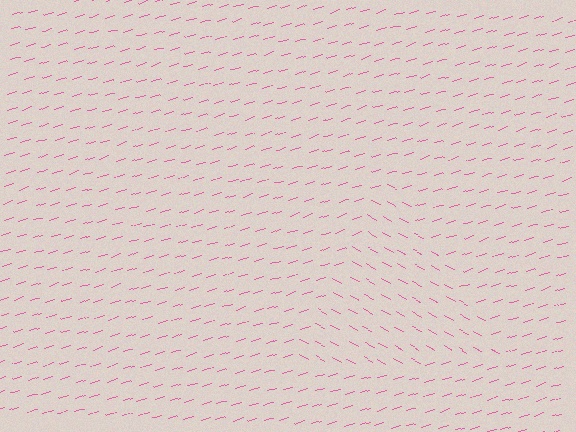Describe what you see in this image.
The image is filled with small pink line segments. A triangle region in the image has lines oriented differently from the surrounding lines, creating a visible texture boundary.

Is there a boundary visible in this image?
Yes, there is a texture boundary formed by a change in line orientation.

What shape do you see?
I see a triangle.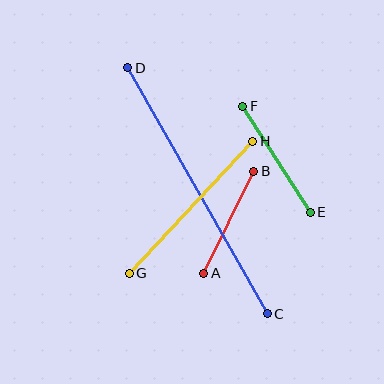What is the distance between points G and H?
The distance is approximately 181 pixels.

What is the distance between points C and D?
The distance is approximately 283 pixels.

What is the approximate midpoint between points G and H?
The midpoint is at approximately (191, 207) pixels.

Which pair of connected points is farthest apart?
Points C and D are farthest apart.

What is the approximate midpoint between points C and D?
The midpoint is at approximately (198, 191) pixels.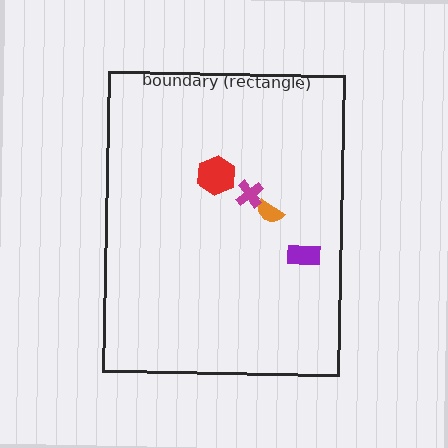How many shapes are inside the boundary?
4 inside, 0 outside.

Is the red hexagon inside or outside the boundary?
Inside.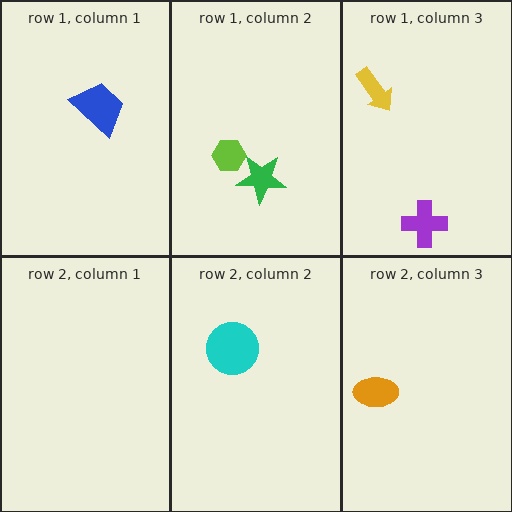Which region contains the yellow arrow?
The row 1, column 3 region.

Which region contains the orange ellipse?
The row 2, column 3 region.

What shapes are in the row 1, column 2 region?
The lime hexagon, the green star.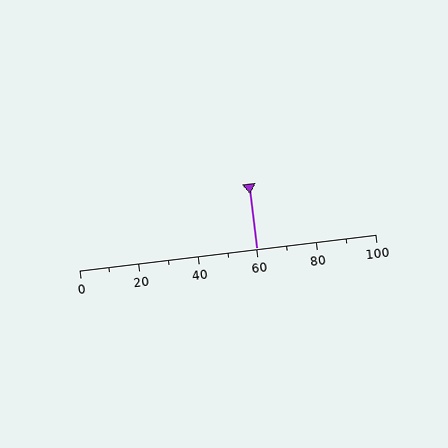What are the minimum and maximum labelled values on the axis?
The axis runs from 0 to 100.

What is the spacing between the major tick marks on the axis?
The major ticks are spaced 20 apart.